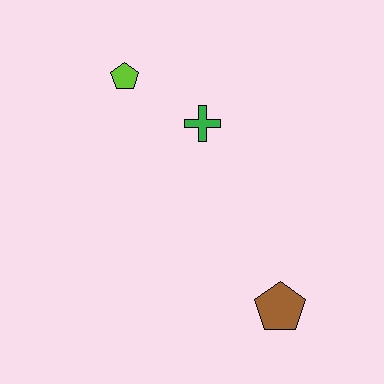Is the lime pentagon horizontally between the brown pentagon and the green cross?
No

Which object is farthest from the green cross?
The brown pentagon is farthest from the green cross.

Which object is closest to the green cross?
The lime pentagon is closest to the green cross.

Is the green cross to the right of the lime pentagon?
Yes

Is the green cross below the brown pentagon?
No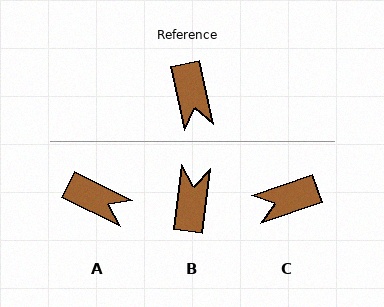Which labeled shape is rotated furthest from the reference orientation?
B, about 160 degrees away.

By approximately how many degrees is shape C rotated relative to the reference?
Approximately 83 degrees clockwise.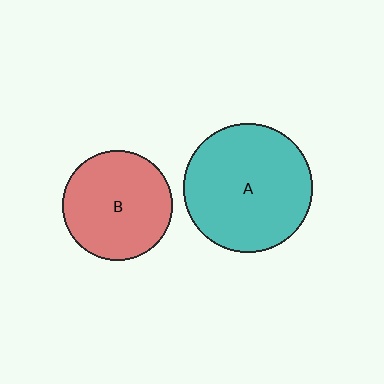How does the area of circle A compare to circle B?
Approximately 1.4 times.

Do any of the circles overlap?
No, none of the circles overlap.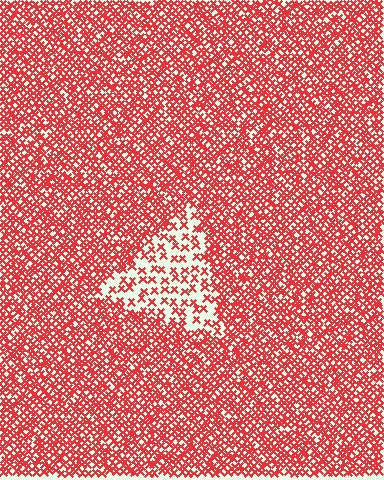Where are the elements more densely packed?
The elements are more densely packed outside the triangle boundary.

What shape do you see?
I see a triangle.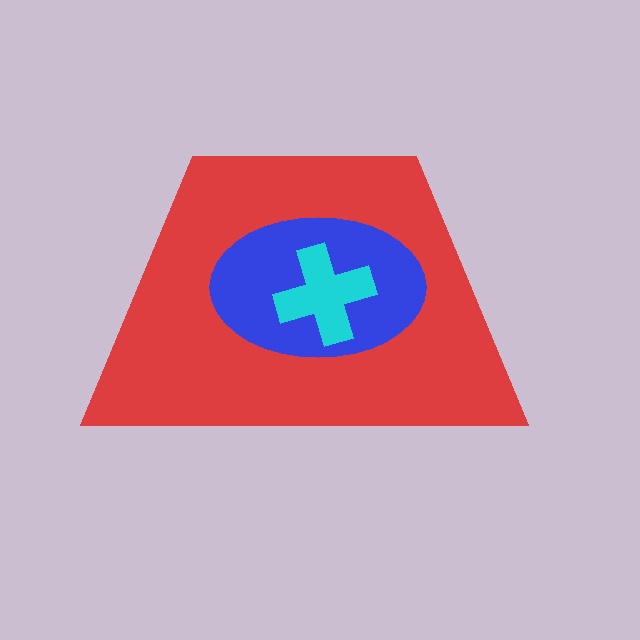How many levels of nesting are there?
3.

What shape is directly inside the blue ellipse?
The cyan cross.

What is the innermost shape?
The cyan cross.